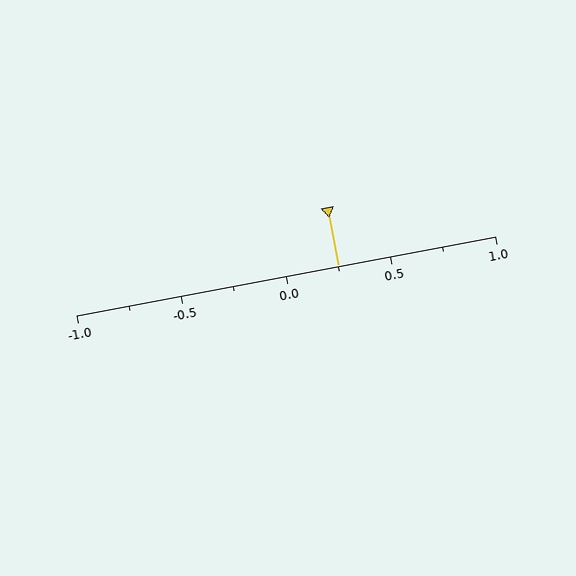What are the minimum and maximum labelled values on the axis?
The axis runs from -1.0 to 1.0.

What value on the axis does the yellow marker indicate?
The marker indicates approximately 0.25.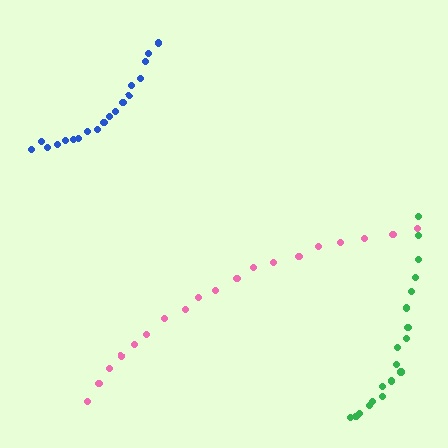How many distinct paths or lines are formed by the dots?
There are 3 distinct paths.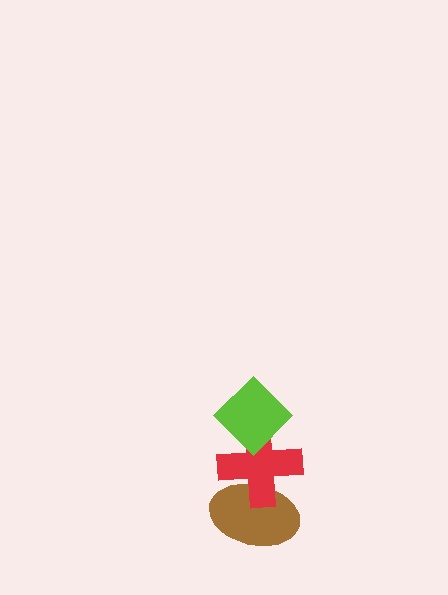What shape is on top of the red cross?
The lime diamond is on top of the red cross.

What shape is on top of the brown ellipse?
The red cross is on top of the brown ellipse.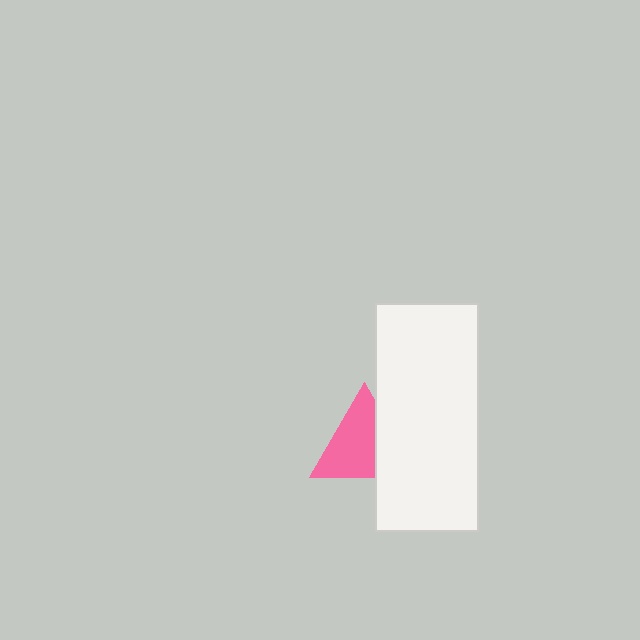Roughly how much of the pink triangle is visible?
Most of it is visible (roughly 68%).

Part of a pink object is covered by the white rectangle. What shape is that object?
It is a triangle.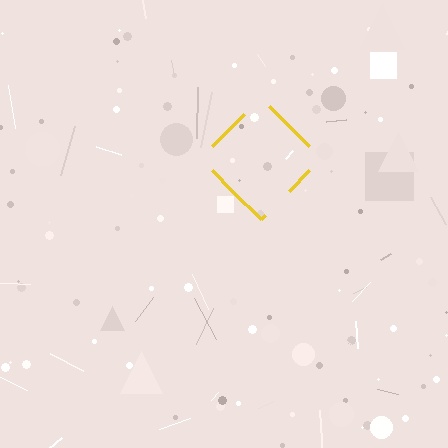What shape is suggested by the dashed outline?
The dashed outline suggests a diamond.